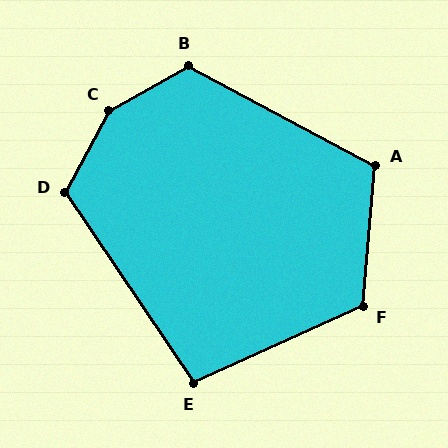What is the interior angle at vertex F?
Approximately 119 degrees (obtuse).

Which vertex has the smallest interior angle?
E, at approximately 100 degrees.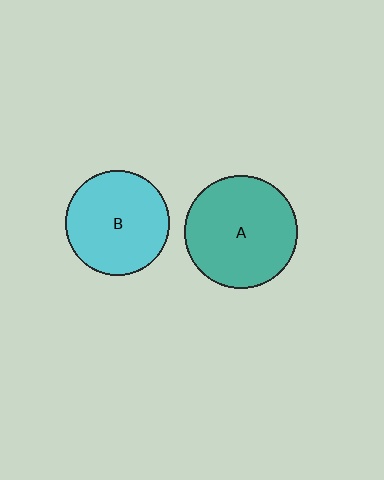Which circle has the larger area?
Circle A (teal).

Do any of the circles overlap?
No, none of the circles overlap.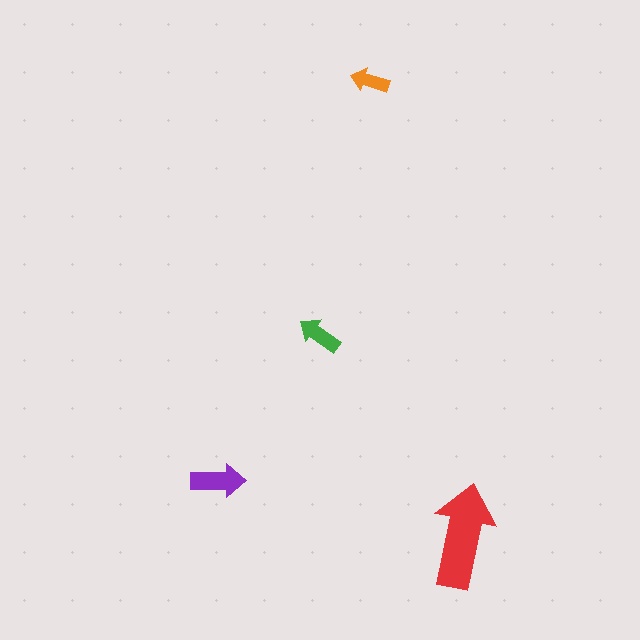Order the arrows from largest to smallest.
the red one, the purple one, the green one, the orange one.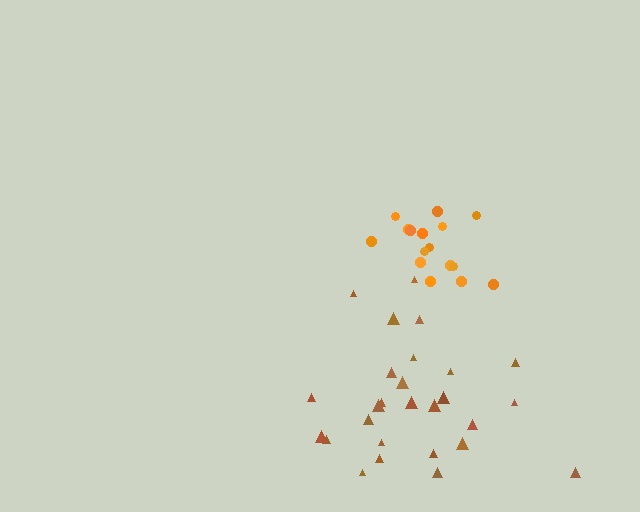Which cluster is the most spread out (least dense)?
Brown.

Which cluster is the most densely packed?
Orange.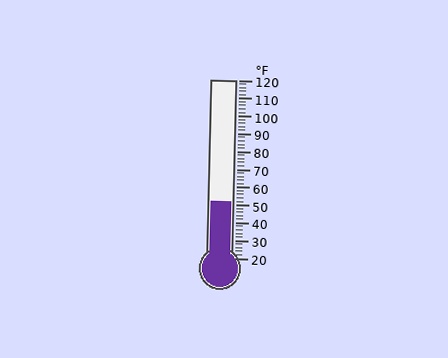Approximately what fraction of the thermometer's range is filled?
The thermometer is filled to approximately 30% of its range.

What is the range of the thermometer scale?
The thermometer scale ranges from 20°F to 120°F.